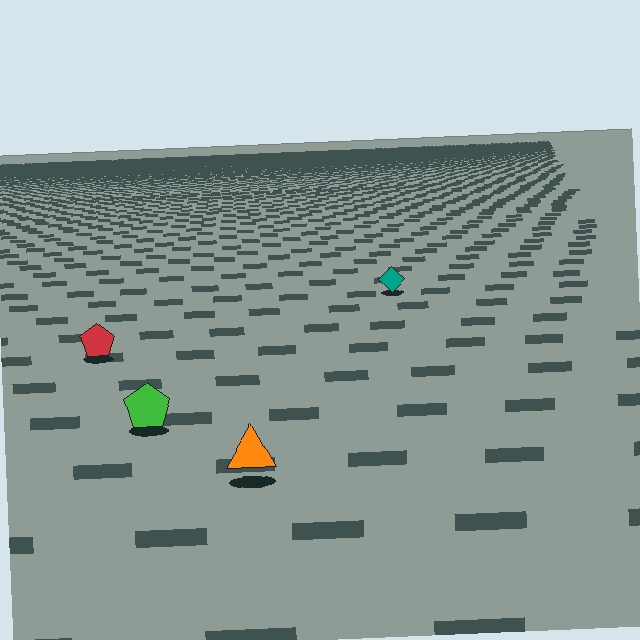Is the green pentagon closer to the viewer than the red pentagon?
Yes. The green pentagon is closer — you can tell from the texture gradient: the ground texture is coarser near it.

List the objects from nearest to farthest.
From nearest to farthest: the orange triangle, the green pentagon, the red pentagon, the teal diamond.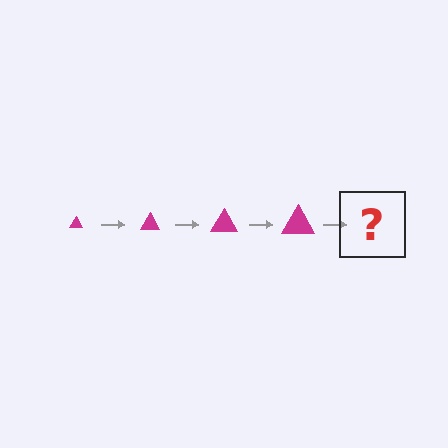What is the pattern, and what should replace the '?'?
The pattern is that the triangle gets progressively larger each step. The '?' should be a magenta triangle, larger than the previous one.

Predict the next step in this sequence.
The next step is a magenta triangle, larger than the previous one.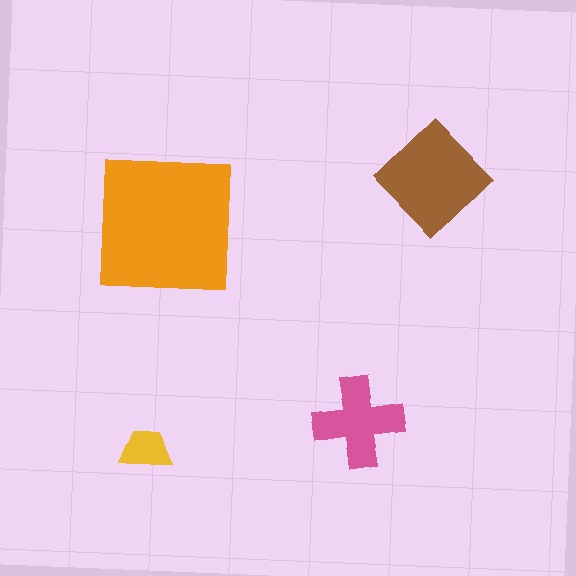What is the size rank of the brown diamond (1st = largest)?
2nd.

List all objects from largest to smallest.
The orange square, the brown diamond, the pink cross, the yellow trapezoid.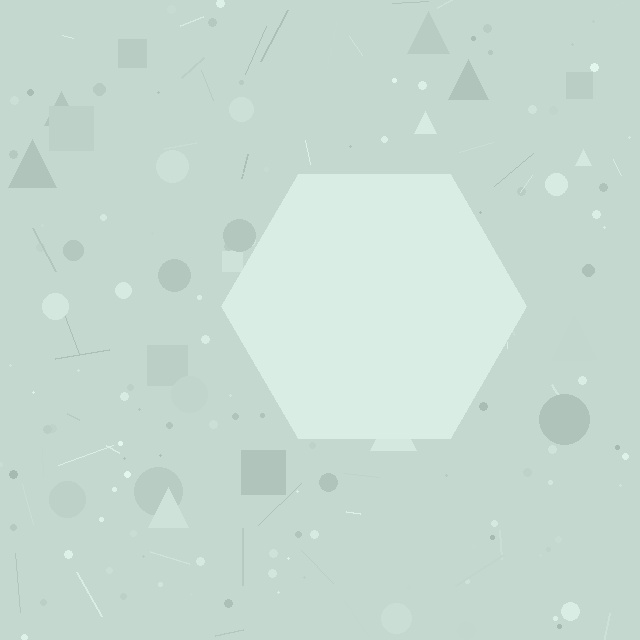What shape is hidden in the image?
A hexagon is hidden in the image.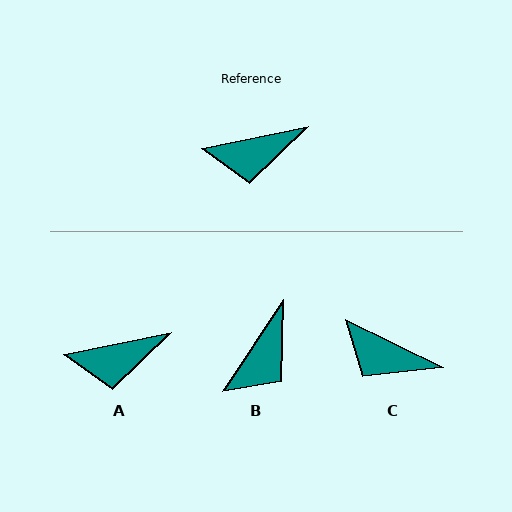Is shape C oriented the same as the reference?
No, it is off by about 38 degrees.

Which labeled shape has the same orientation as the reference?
A.